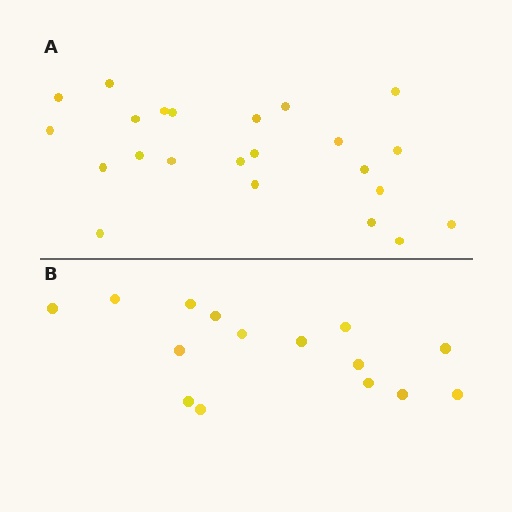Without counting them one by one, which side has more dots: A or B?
Region A (the top region) has more dots.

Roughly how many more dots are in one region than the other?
Region A has roughly 8 or so more dots than region B.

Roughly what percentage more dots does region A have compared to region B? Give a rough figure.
About 55% more.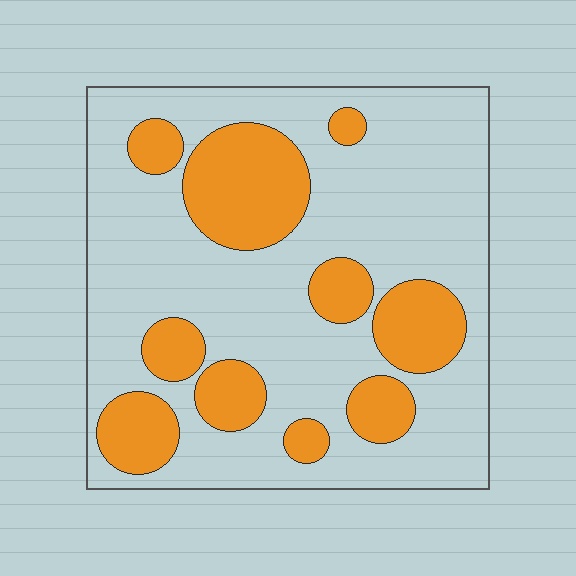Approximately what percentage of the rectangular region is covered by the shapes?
Approximately 30%.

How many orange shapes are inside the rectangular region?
10.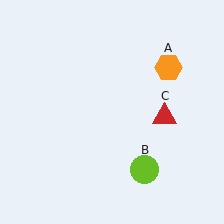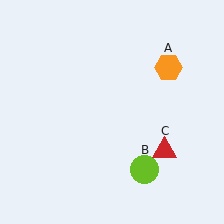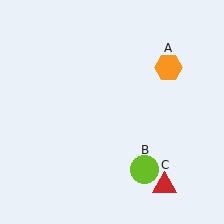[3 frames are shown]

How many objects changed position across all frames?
1 object changed position: red triangle (object C).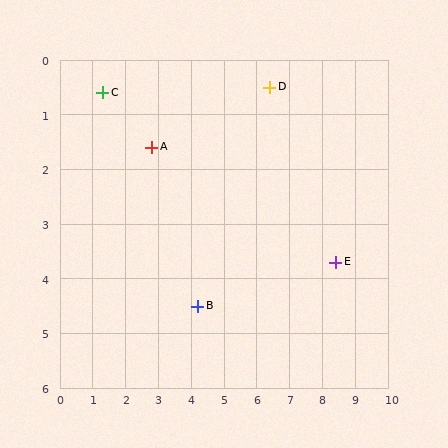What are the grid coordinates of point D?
Point D is at approximately (6.4, 0.5).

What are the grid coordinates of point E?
Point E is at approximately (8.4, 3.7).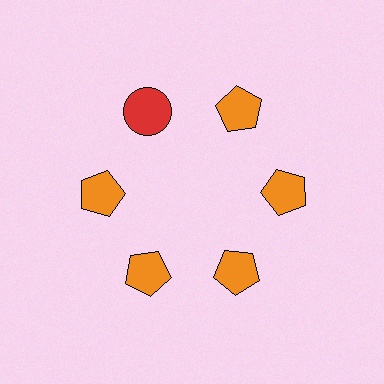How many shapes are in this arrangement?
There are 6 shapes arranged in a ring pattern.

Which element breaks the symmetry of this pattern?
The red circle at roughly the 11 o'clock position breaks the symmetry. All other shapes are orange pentagons.